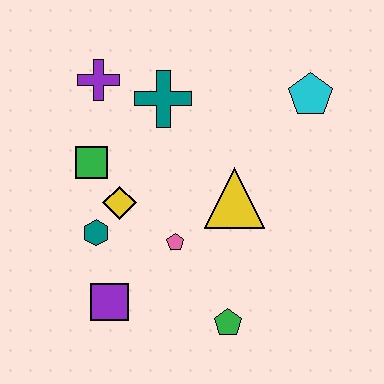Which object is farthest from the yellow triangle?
The purple cross is farthest from the yellow triangle.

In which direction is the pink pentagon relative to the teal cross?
The pink pentagon is below the teal cross.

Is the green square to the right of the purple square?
No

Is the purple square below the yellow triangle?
Yes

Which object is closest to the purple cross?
The teal cross is closest to the purple cross.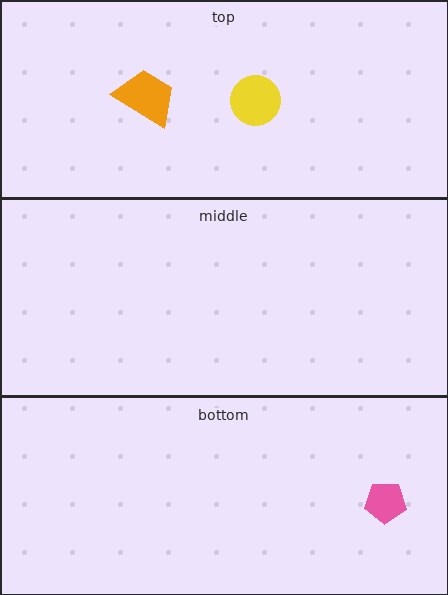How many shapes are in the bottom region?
1.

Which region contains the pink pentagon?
The bottom region.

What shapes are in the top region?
The yellow circle, the orange trapezoid.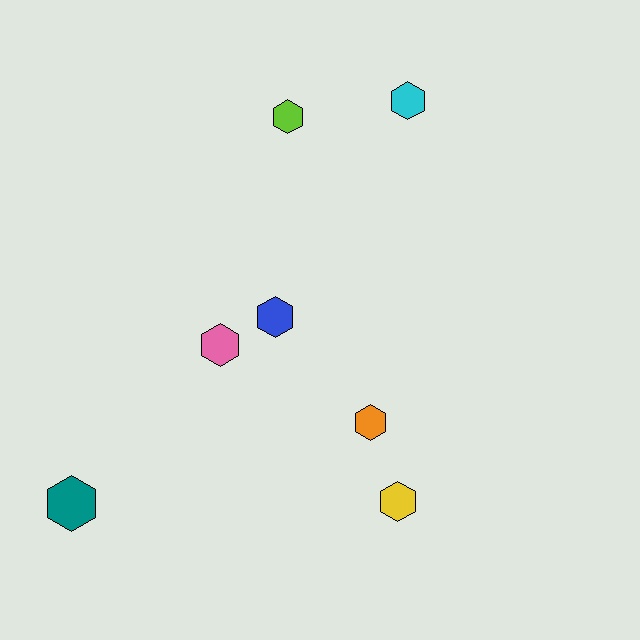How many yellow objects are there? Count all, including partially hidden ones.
There is 1 yellow object.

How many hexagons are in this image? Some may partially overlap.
There are 7 hexagons.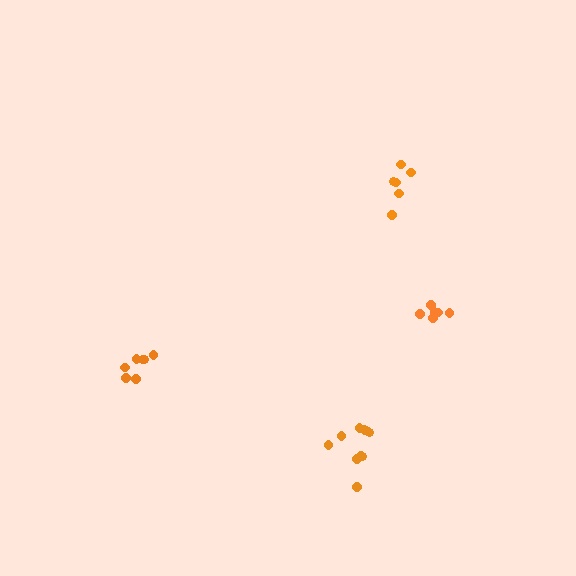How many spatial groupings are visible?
There are 4 spatial groupings.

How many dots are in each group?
Group 1: 7 dots, Group 2: 6 dots, Group 3: 6 dots, Group 4: 10 dots (29 total).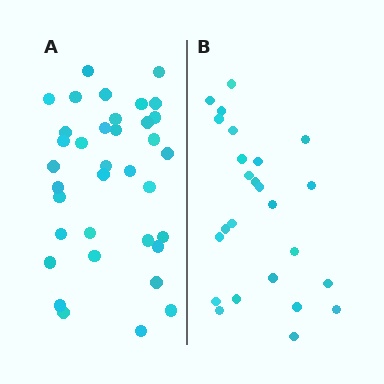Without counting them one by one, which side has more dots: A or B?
Region A (the left region) has more dots.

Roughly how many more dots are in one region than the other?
Region A has roughly 12 or so more dots than region B.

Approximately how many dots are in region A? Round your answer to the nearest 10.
About 40 dots. (The exact count is 36, which rounds to 40.)